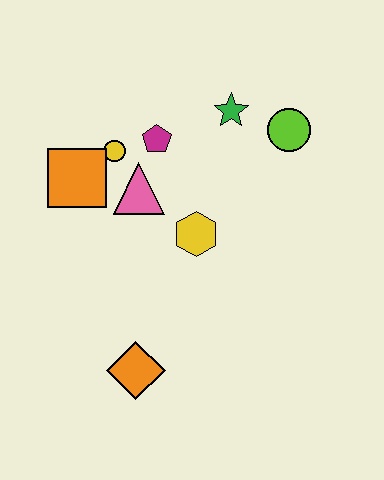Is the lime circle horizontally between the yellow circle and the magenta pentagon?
No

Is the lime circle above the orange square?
Yes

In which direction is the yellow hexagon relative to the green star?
The yellow hexagon is below the green star.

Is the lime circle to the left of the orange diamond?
No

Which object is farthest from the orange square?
The lime circle is farthest from the orange square.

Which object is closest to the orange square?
The yellow circle is closest to the orange square.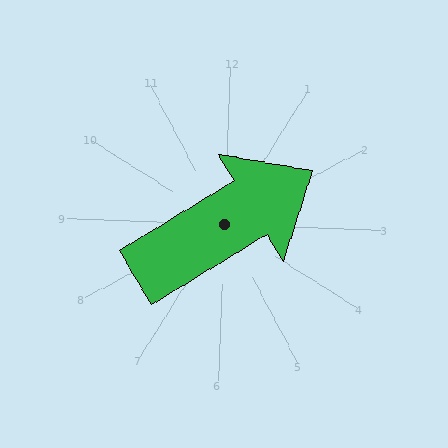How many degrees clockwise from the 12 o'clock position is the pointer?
Approximately 57 degrees.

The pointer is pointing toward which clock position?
Roughly 2 o'clock.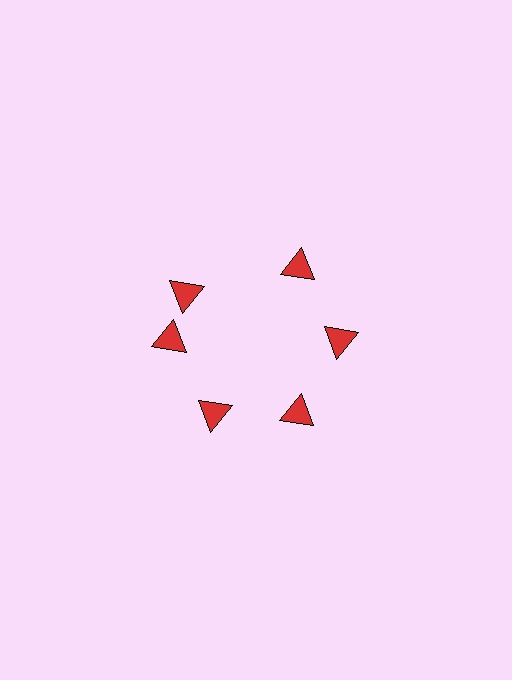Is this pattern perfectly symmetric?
No. The 6 red triangles are arranged in a ring, but one element near the 11 o'clock position is rotated out of alignment along the ring, breaking the 6-fold rotational symmetry.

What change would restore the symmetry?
The symmetry would be restored by rotating it back into even spacing with its neighbors so that all 6 triangles sit at equal angles and equal distance from the center.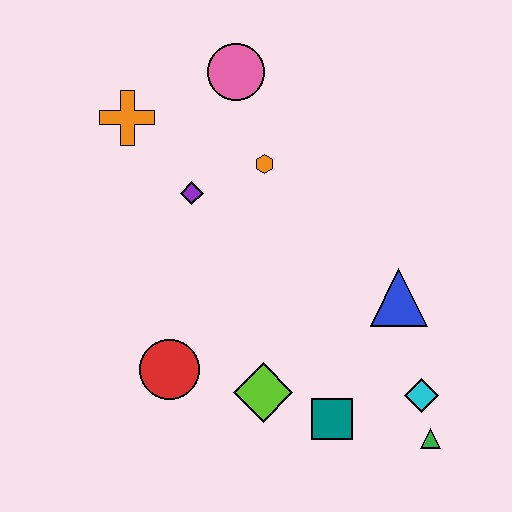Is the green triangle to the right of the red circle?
Yes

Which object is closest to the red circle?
The lime diamond is closest to the red circle.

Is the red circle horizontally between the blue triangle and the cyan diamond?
No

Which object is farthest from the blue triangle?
The orange cross is farthest from the blue triangle.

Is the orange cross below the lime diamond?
No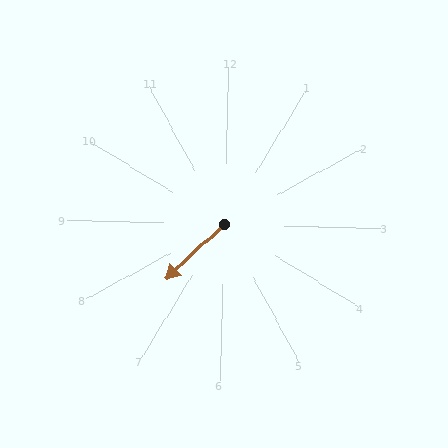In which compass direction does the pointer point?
Southwest.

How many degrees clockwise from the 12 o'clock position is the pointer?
Approximately 225 degrees.